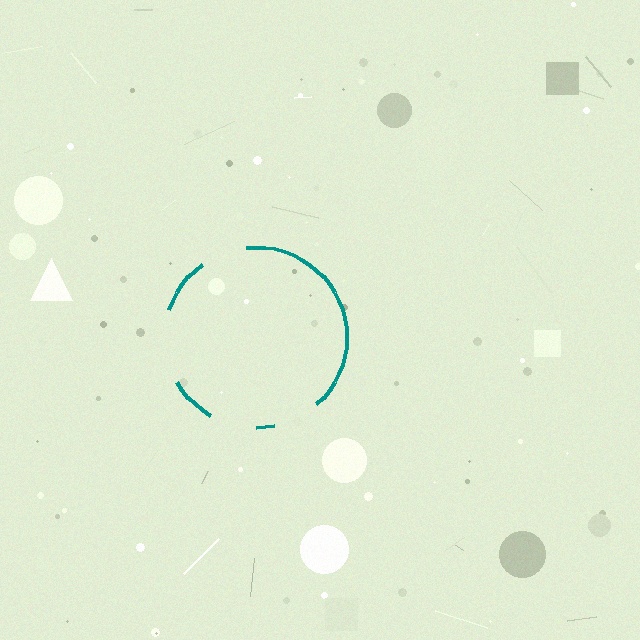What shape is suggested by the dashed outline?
The dashed outline suggests a circle.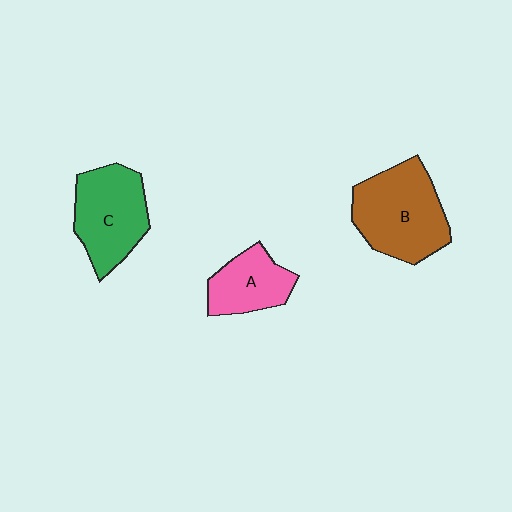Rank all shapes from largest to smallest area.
From largest to smallest: B (brown), C (green), A (pink).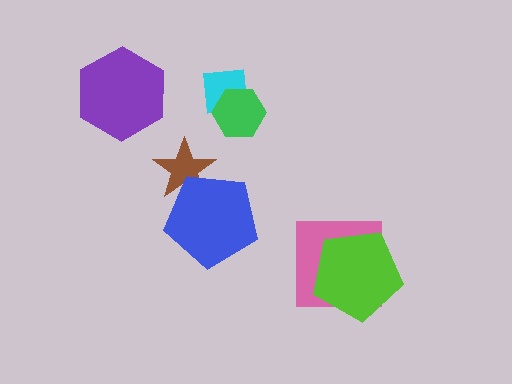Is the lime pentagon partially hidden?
No, no other shape covers it.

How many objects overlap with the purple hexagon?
0 objects overlap with the purple hexagon.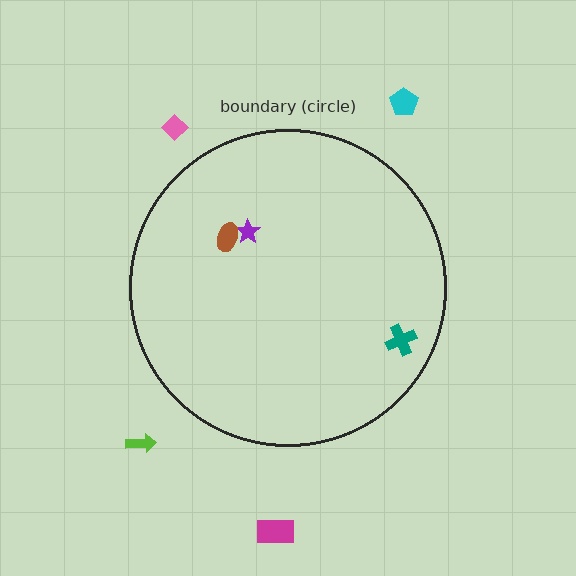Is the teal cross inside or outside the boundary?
Inside.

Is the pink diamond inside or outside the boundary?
Outside.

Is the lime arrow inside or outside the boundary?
Outside.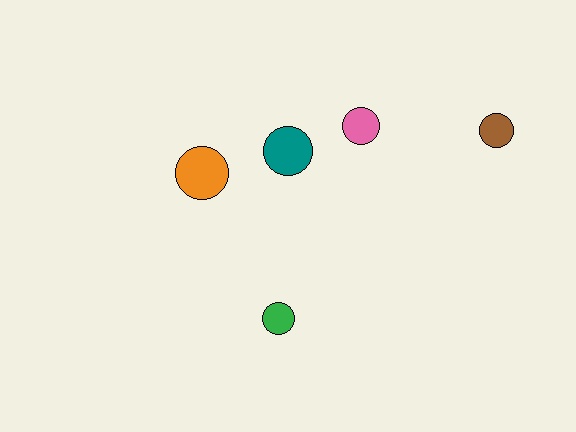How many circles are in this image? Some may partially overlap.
There are 5 circles.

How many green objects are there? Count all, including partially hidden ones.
There is 1 green object.